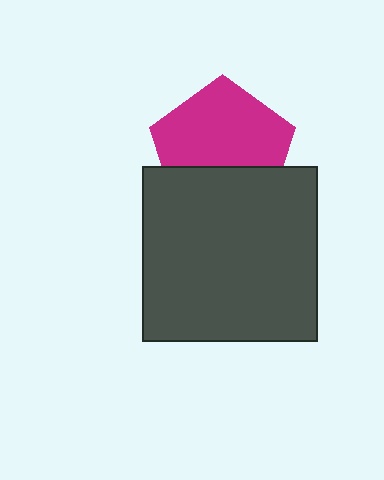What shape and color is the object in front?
The object in front is a dark gray square.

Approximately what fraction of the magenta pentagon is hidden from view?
Roughly 36% of the magenta pentagon is hidden behind the dark gray square.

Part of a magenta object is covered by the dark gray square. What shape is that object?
It is a pentagon.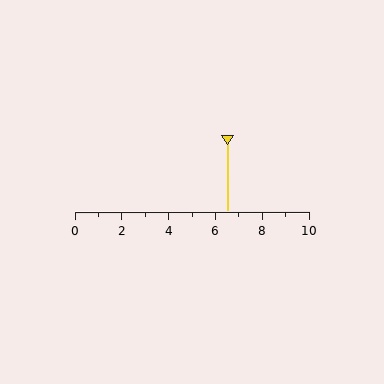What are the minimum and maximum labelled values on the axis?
The axis runs from 0 to 10.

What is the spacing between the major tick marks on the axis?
The major ticks are spaced 2 apart.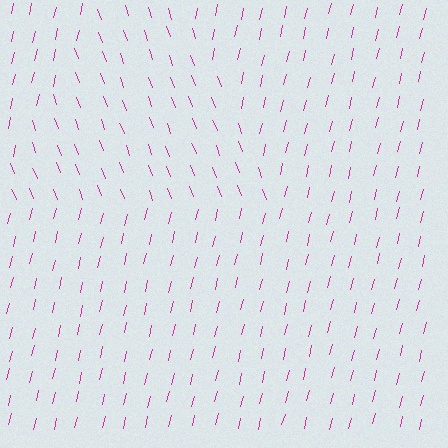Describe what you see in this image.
The image is filled with small magenta line segments. A triangle region in the image has lines oriented differently from the surrounding lines, creating a visible texture boundary.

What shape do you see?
I see a triangle.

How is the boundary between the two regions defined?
The boundary is defined purely by a change in line orientation (approximately 35 degrees difference). All lines are the same color and thickness.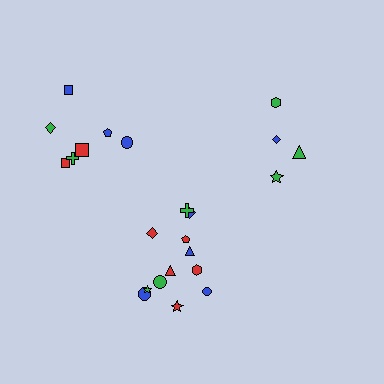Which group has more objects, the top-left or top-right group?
The top-left group.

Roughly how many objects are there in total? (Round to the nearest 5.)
Roughly 25 objects in total.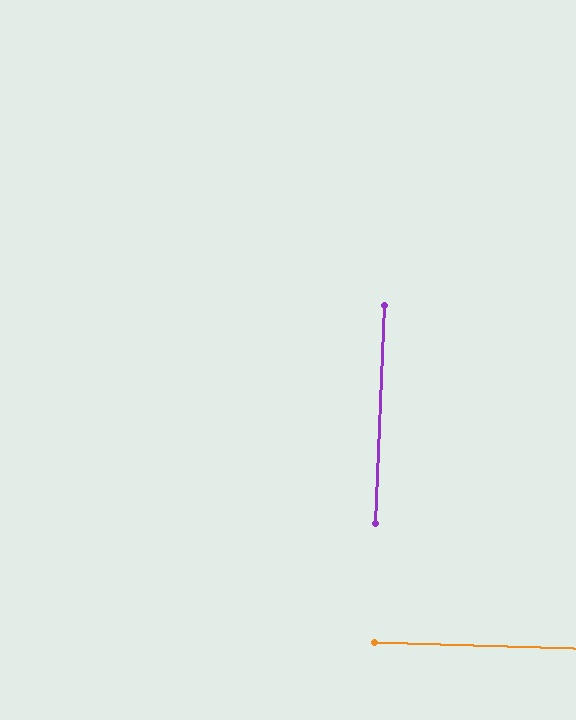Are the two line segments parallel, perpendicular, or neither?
Perpendicular — they meet at approximately 89°.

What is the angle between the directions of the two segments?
Approximately 89 degrees.